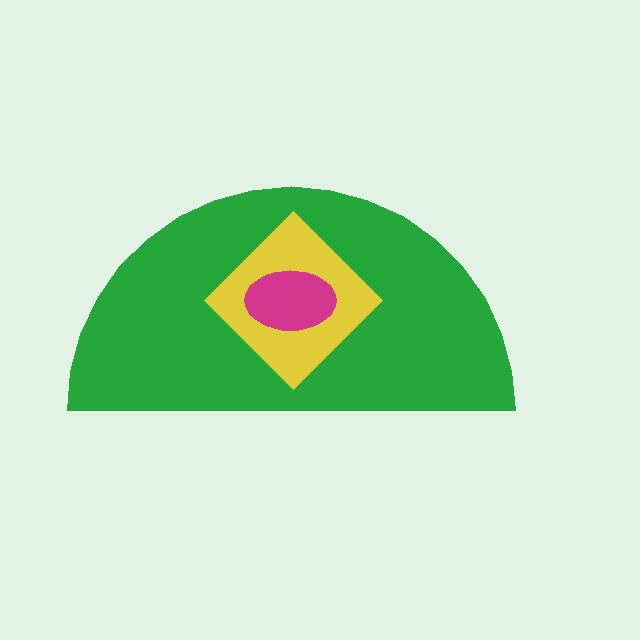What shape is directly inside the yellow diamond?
The magenta ellipse.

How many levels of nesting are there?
3.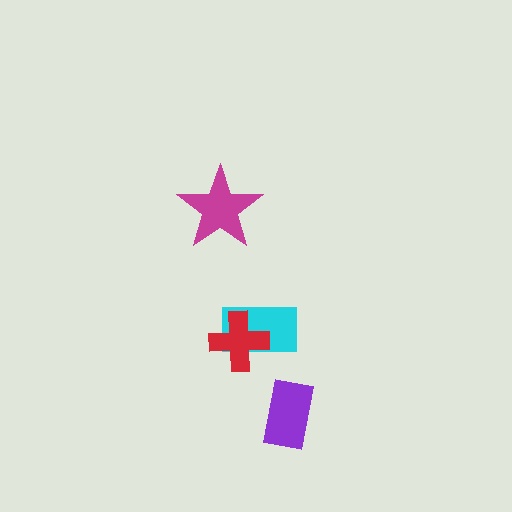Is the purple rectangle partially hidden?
No, no other shape covers it.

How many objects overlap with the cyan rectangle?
1 object overlaps with the cyan rectangle.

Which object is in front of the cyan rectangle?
The red cross is in front of the cyan rectangle.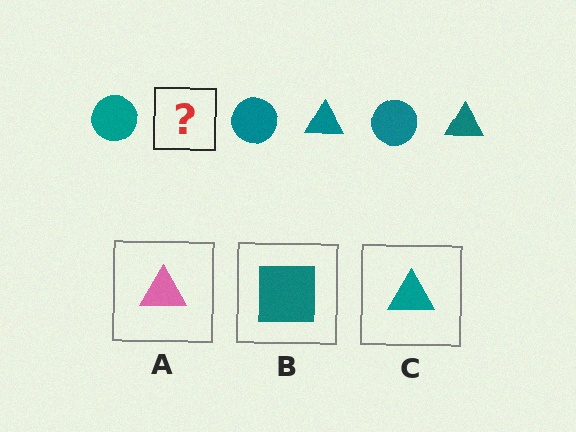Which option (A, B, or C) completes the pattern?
C.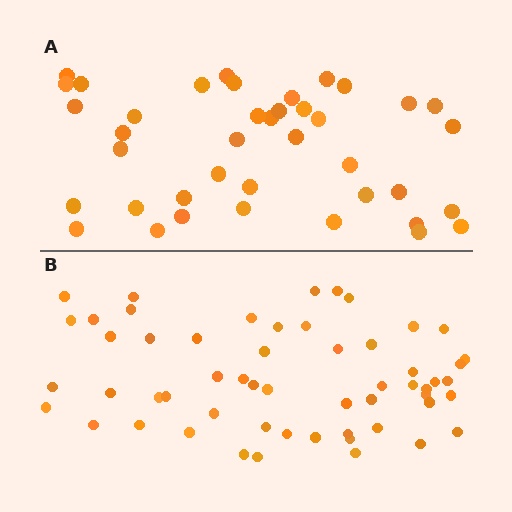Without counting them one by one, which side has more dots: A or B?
Region B (the bottom region) has more dots.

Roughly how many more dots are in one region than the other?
Region B has approximately 15 more dots than region A.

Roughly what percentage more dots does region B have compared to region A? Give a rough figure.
About 40% more.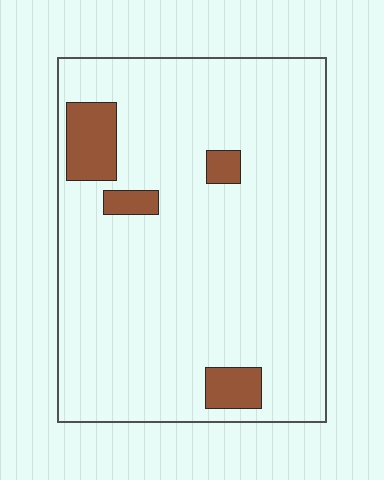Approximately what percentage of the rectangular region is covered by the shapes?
Approximately 10%.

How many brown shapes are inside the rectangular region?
4.